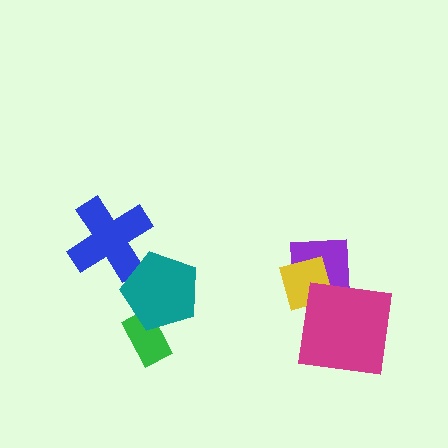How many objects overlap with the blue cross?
1 object overlaps with the blue cross.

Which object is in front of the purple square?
The yellow diamond is in front of the purple square.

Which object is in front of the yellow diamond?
The magenta square is in front of the yellow diamond.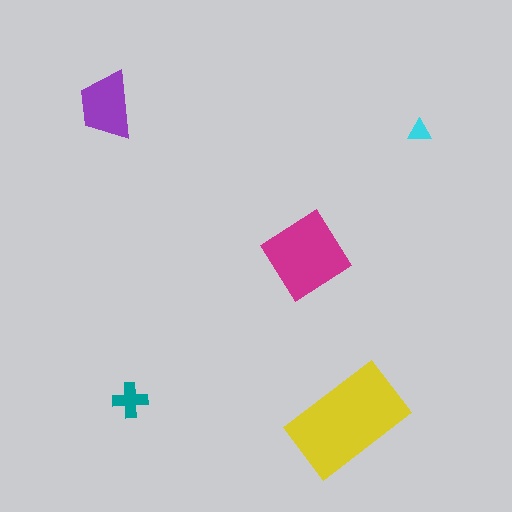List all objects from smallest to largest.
The cyan triangle, the teal cross, the purple trapezoid, the magenta diamond, the yellow rectangle.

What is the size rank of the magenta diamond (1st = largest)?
2nd.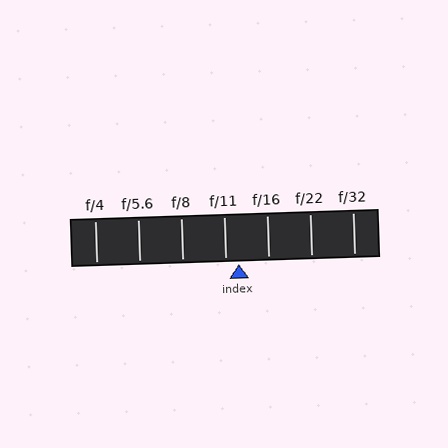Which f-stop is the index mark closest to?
The index mark is closest to f/11.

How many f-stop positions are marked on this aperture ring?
There are 7 f-stop positions marked.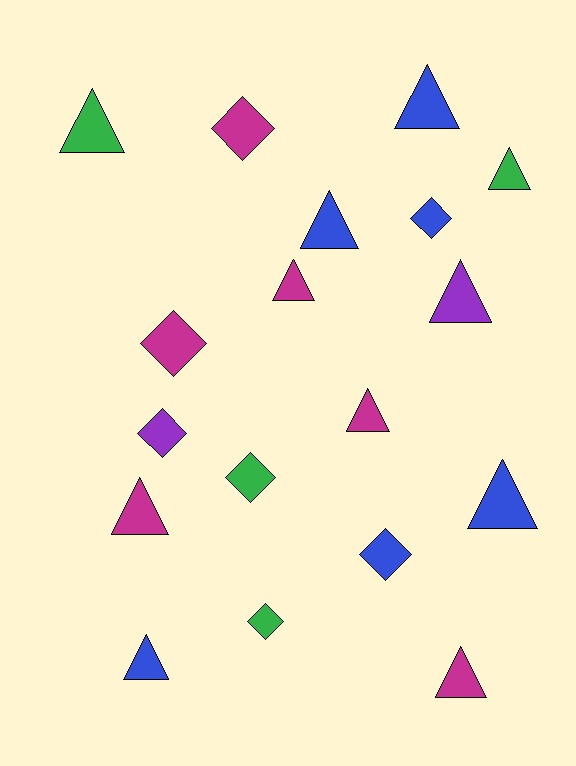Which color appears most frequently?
Magenta, with 6 objects.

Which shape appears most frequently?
Triangle, with 11 objects.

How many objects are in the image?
There are 18 objects.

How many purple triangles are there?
There is 1 purple triangle.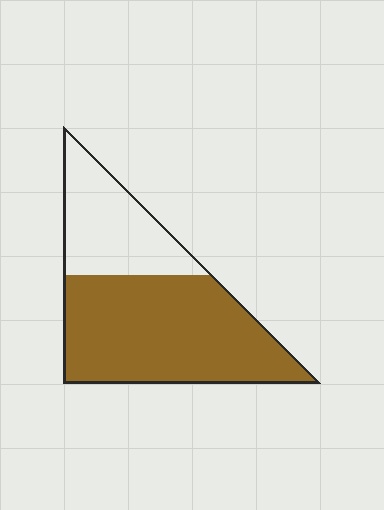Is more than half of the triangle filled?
Yes.